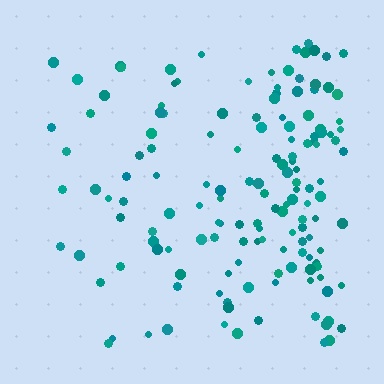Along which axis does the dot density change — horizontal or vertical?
Horizontal.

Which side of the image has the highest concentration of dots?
The right.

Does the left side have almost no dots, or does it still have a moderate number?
Still a moderate number, just noticeably fewer than the right.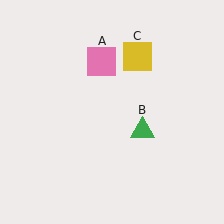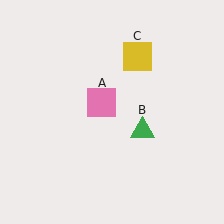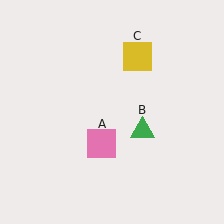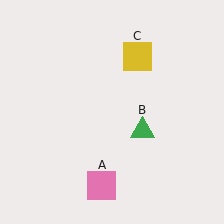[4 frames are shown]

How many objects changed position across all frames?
1 object changed position: pink square (object A).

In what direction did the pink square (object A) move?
The pink square (object A) moved down.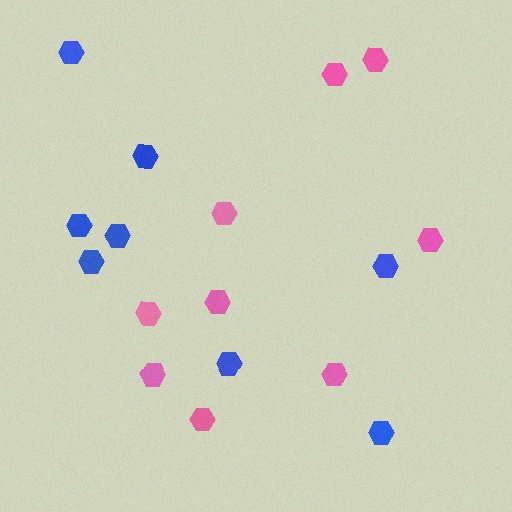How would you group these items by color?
There are 2 groups: one group of blue hexagons (8) and one group of pink hexagons (9).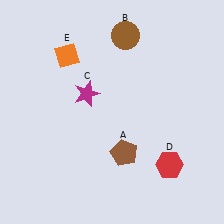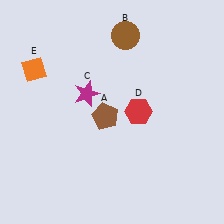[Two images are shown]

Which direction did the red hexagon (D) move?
The red hexagon (D) moved up.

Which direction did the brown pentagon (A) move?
The brown pentagon (A) moved up.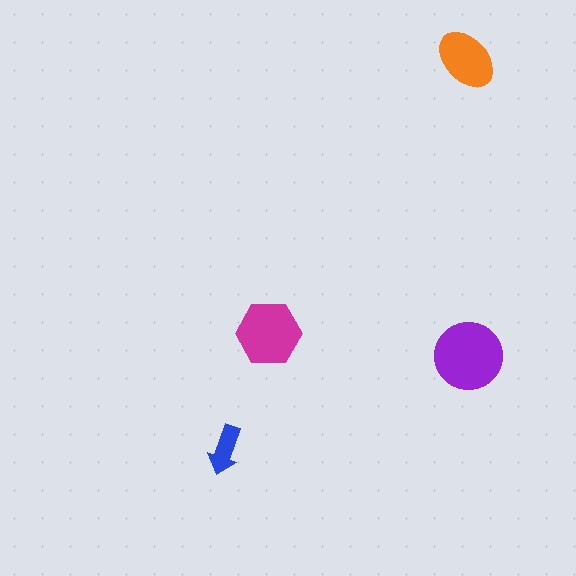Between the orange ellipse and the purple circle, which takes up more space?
The purple circle.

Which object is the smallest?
The blue arrow.